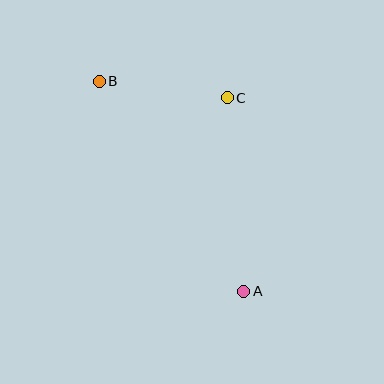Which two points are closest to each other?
Points B and C are closest to each other.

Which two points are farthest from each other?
Points A and B are farthest from each other.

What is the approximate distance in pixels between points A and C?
The distance between A and C is approximately 194 pixels.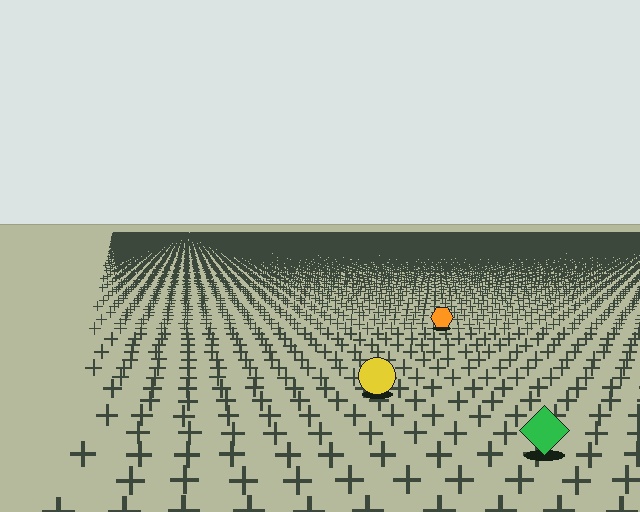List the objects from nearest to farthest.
From nearest to farthest: the green diamond, the yellow circle, the orange hexagon.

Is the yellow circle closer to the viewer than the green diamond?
No. The green diamond is closer — you can tell from the texture gradient: the ground texture is coarser near it.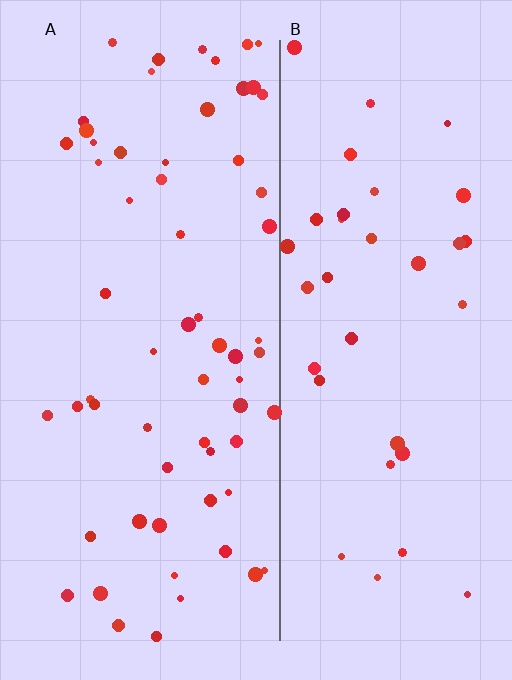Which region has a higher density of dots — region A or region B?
A (the left).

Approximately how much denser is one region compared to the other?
Approximately 1.7× — region A over region B.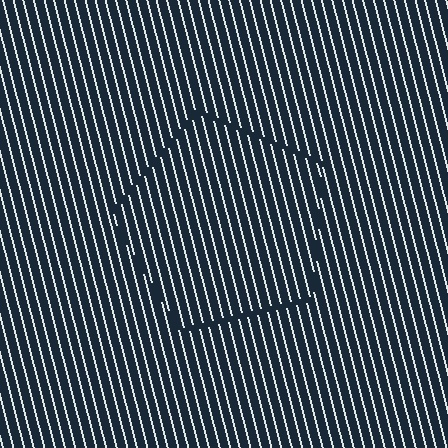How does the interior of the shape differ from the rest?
The interior of the shape contains the same grating, shifted by half a period — the contour is defined by the phase discontinuity where line-ends from the inner and outer gratings abut.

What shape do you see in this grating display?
An illusory pentagon. The interior of the shape contains the same grating, shifted by half a period — the contour is defined by the phase discontinuity where line-ends from the inner and outer gratings abut.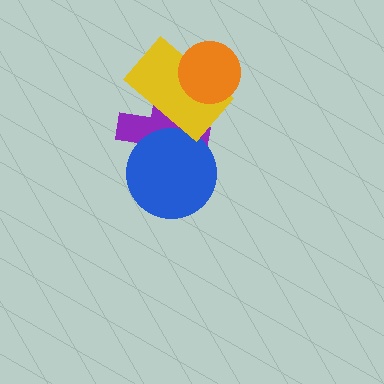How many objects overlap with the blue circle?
1 object overlaps with the blue circle.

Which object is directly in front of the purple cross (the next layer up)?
The blue circle is directly in front of the purple cross.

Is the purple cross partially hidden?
Yes, it is partially covered by another shape.